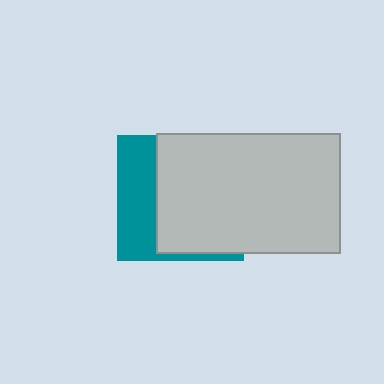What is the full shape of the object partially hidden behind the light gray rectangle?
The partially hidden object is a teal square.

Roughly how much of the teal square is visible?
A small part of it is visible (roughly 35%).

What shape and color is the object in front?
The object in front is a light gray rectangle.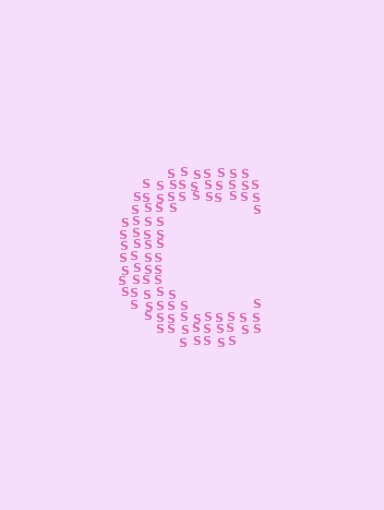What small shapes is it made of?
It is made of small letter S's.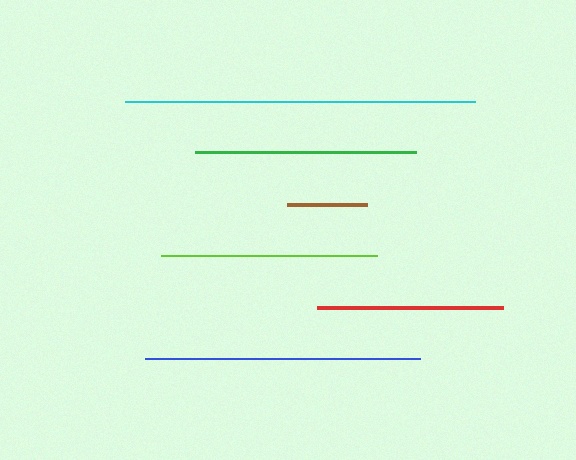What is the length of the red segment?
The red segment is approximately 187 pixels long.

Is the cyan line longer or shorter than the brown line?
The cyan line is longer than the brown line.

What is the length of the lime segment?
The lime segment is approximately 216 pixels long.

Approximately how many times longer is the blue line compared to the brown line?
The blue line is approximately 3.4 times the length of the brown line.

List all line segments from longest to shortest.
From longest to shortest: cyan, blue, green, lime, red, brown.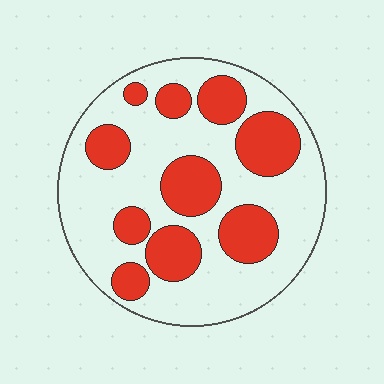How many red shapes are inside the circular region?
10.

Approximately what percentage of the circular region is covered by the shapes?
Approximately 35%.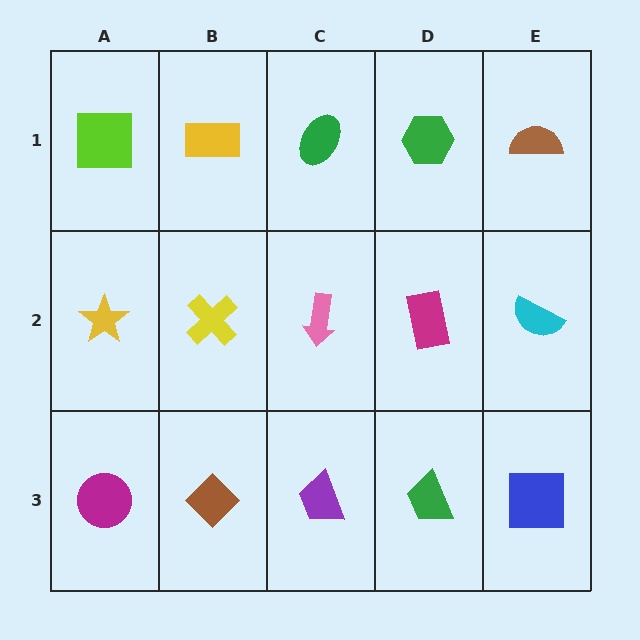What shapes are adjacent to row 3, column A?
A yellow star (row 2, column A), a brown diamond (row 3, column B).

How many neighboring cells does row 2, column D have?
4.